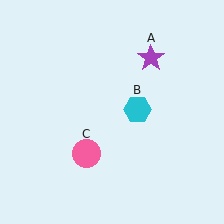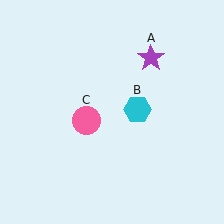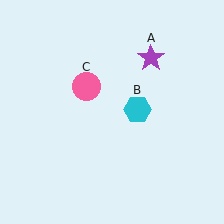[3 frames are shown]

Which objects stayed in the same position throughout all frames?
Purple star (object A) and cyan hexagon (object B) remained stationary.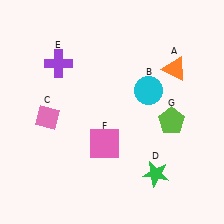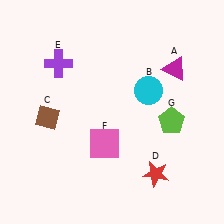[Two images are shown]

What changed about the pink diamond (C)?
In Image 1, C is pink. In Image 2, it changed to brown.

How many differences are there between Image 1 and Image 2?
There are 3 differences between the two images.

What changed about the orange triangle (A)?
In Image 1, A is orange. In Image 2, it changed to magenta.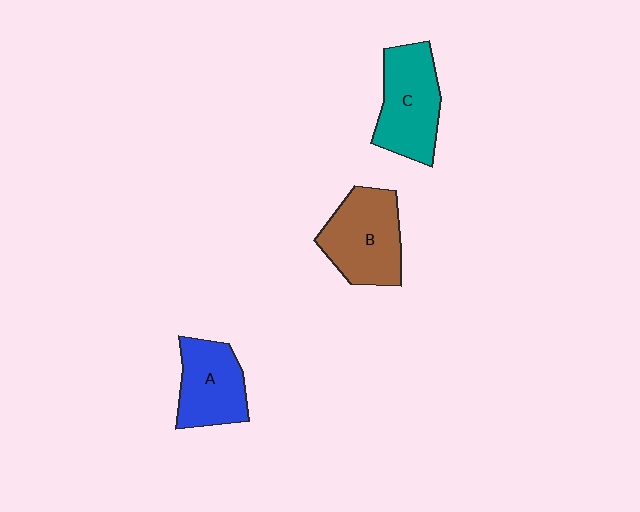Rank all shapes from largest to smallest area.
From largest to smallest: B (brown), C (teal), A (blue).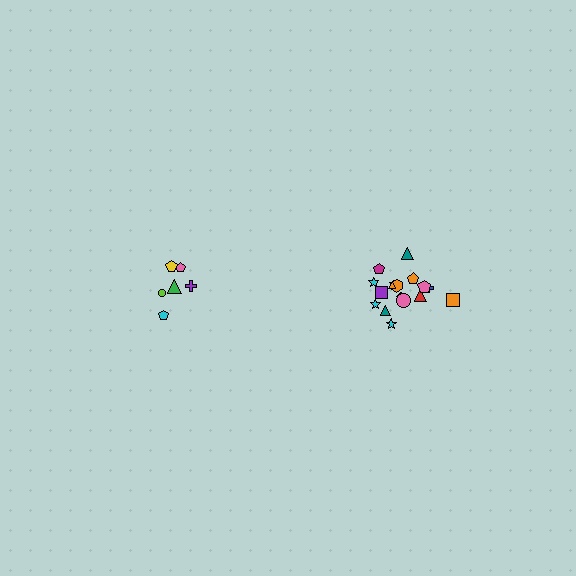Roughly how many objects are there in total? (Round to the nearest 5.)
Roughly 25 objects in total.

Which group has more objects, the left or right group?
The right group.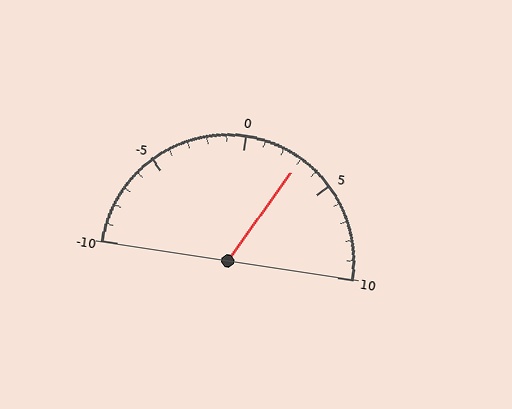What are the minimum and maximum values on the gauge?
The gauge ranges from -10 to 10.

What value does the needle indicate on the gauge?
The needle indicates approximately 3.